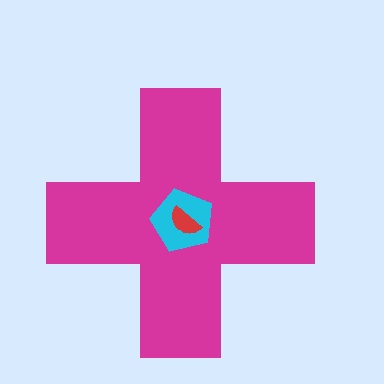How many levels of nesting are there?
3.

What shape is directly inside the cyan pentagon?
The red semicircle.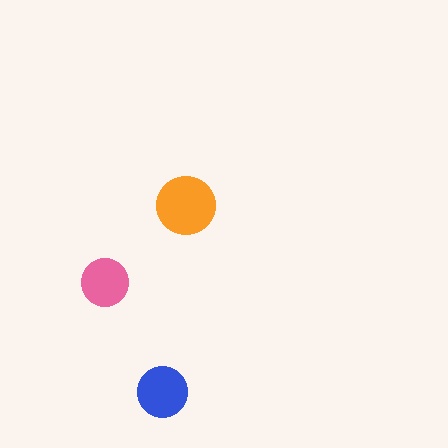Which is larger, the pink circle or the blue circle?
The blue one.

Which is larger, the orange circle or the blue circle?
The orange one.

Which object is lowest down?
The blue circle is bottommost.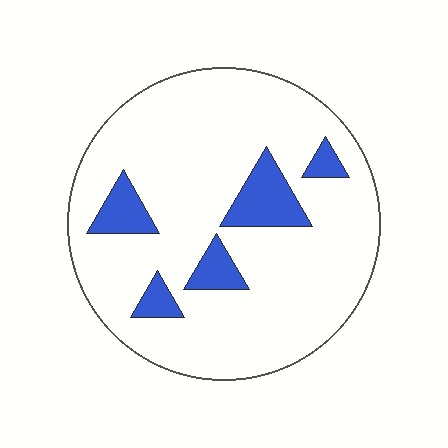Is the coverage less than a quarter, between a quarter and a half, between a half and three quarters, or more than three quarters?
Less than a quarter.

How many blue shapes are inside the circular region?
5.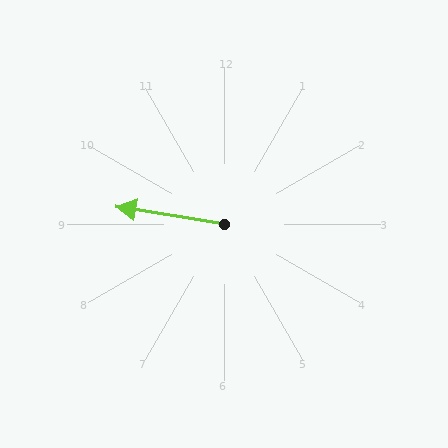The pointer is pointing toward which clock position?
Roughly 9 o'clock.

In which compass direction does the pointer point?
West.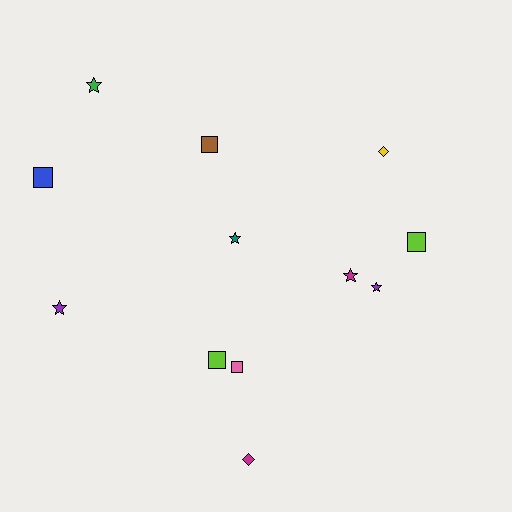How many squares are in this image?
There are 5 squares.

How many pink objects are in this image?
There is 1 pink object.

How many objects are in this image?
There are 12 objects.